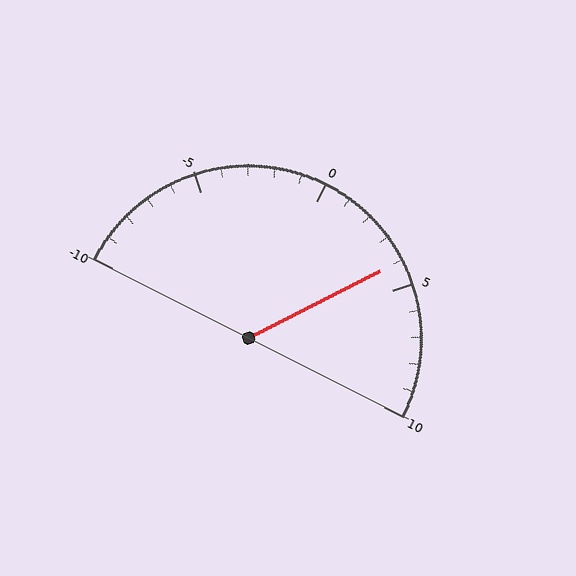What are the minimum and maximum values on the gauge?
The gauge ranges from -10 to 10.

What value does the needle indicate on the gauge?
The needle indicates approximately 4.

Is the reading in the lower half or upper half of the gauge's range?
The reading is in the upper half of the range (-10 to 10).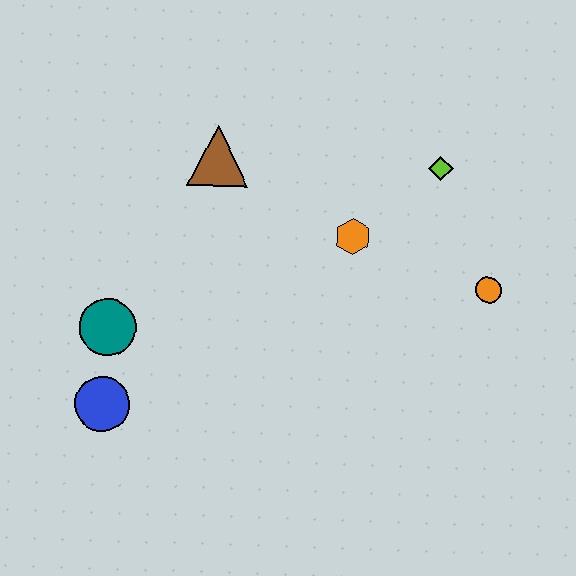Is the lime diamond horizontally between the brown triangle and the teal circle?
No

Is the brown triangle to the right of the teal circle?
Yes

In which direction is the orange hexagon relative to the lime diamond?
The orange hexagon is to the left of the lime diamond.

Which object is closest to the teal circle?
The blue circle is closest to the teal circle.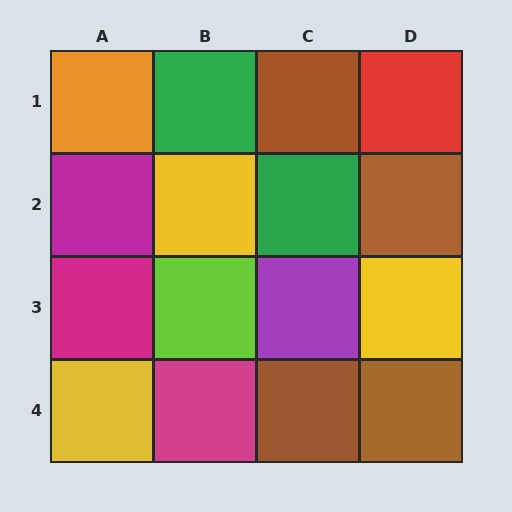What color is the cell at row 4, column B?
Magenta.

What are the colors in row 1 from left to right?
Orange, green, brown, red.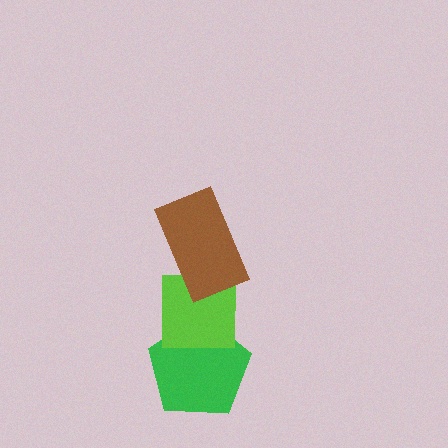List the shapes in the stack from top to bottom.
From top to bottom: the brown rectangle, the lime square, the green pentagon.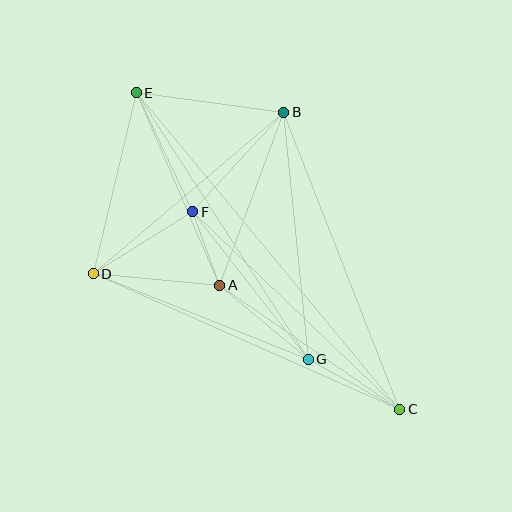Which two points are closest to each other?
Points A and F are closest to each other.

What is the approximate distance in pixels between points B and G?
The distance between B and G is approximately 248 pixels.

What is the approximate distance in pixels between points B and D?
The distance between B and D is approximately 250 pixels.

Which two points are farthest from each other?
Points C and E are farthest from each other.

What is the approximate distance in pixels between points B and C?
The distance between B and C is approximately 319 pixels.